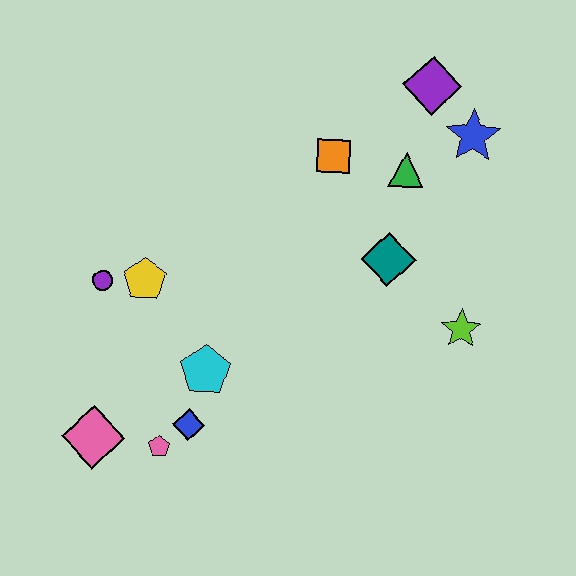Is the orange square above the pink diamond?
Yes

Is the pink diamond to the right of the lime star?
No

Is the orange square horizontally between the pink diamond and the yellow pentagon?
No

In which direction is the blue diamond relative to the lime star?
The blue diamond is to the left of the lime star.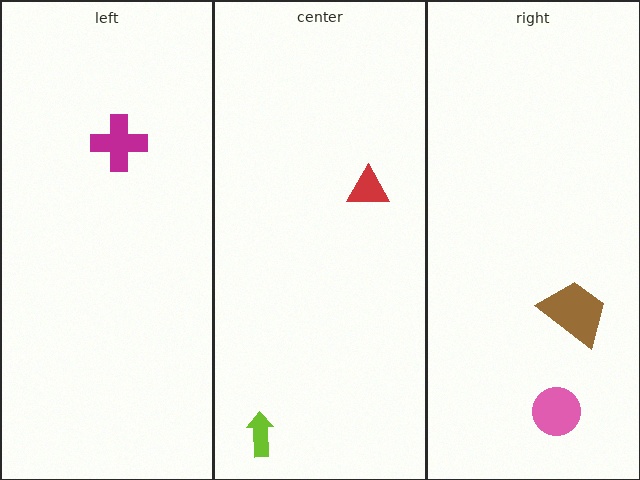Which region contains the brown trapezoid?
The right region.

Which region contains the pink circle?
The right region.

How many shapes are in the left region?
1.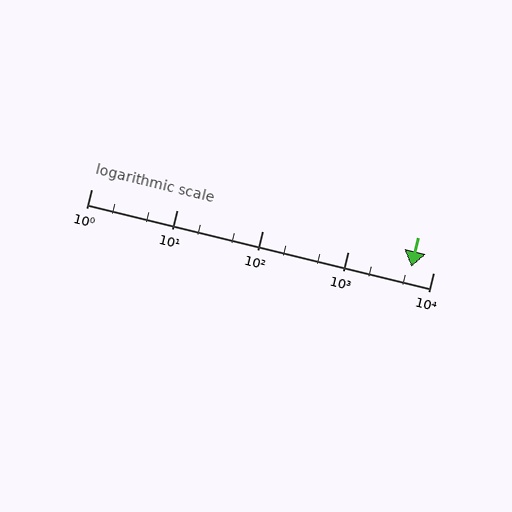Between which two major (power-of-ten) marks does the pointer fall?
The pointer is between 1000 and 10000.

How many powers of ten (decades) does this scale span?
The scale spans 4 decades, from 1 to 10000.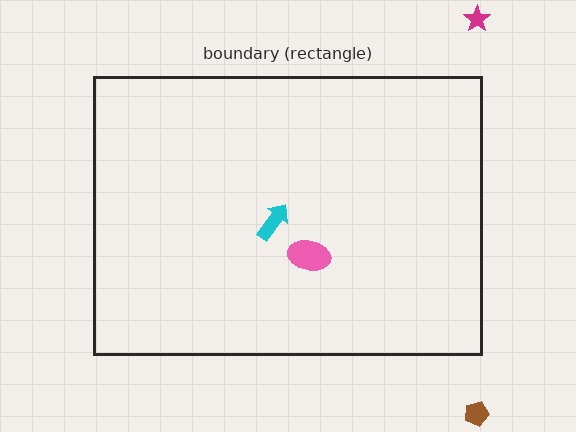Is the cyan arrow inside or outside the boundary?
Inside.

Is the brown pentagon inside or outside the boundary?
Outside.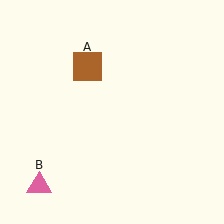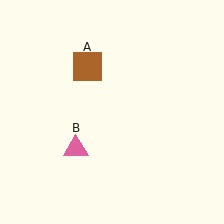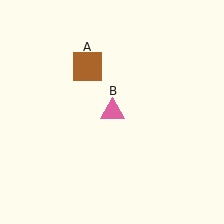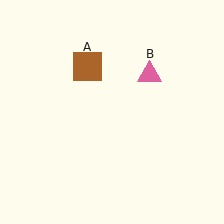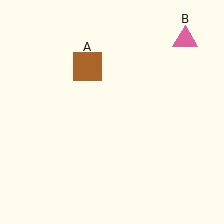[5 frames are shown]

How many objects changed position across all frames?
1 object changed position: pink triangle (object B).